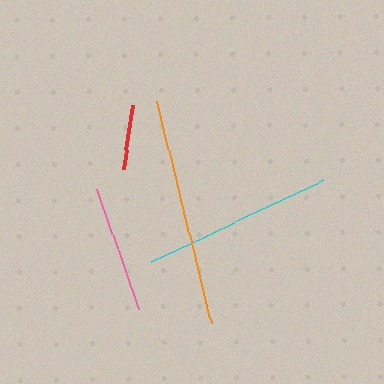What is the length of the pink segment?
The pink segment is approximately 127 pixels long.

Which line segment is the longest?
The orange line is the longest at approximately 228 pixels.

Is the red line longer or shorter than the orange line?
The orange line is longer than the red line.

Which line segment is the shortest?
The red line is the shortest at approximately 65 pixels.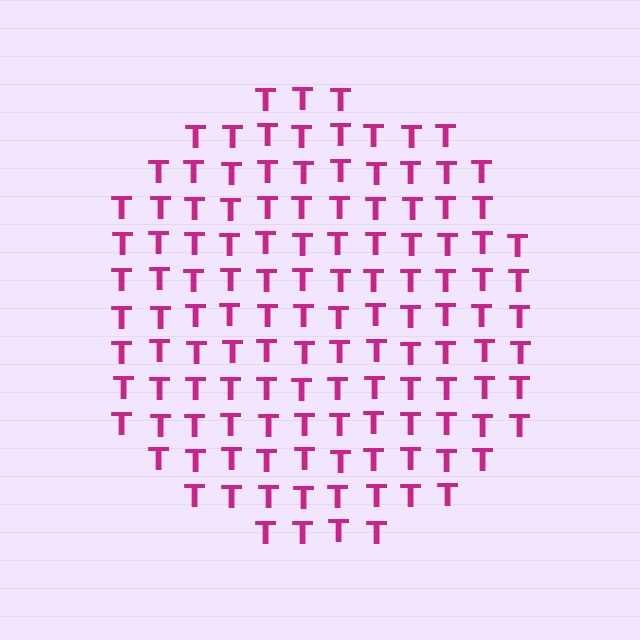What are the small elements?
The small elements are letter T's.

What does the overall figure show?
The overall figure shows a circle.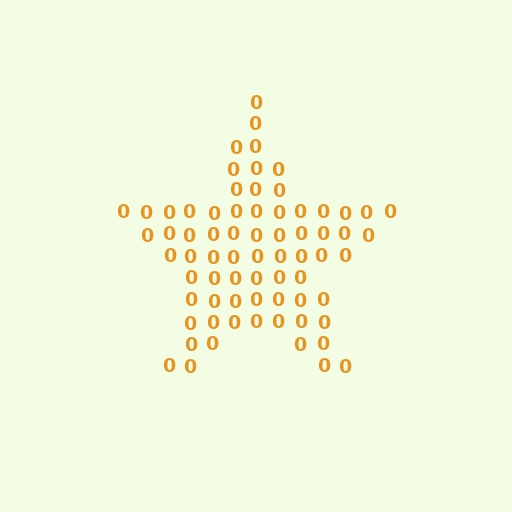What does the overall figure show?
The overall figure shows a star.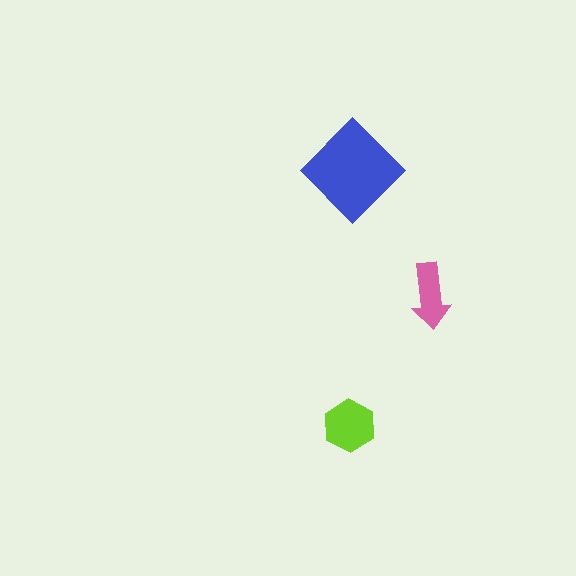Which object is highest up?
The blue diamond is topmost.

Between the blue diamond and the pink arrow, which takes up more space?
The blue diamond.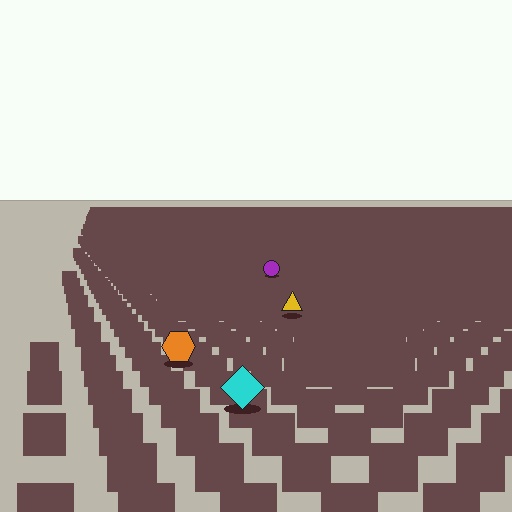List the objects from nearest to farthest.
From nearest to farthest: the cyan diamond, the orange hexagon, the yellow triangle, the purple circle.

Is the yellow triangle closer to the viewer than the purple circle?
Yes. The yellow triangle is closer — you can tell from the texture gradient: the ground texture is coarser near it.